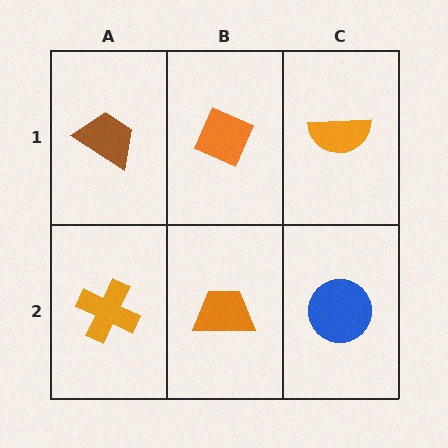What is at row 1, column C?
An orange semicircle.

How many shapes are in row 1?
3 shapes.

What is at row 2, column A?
An orange cross.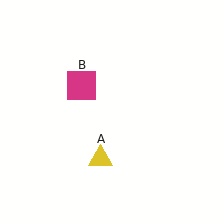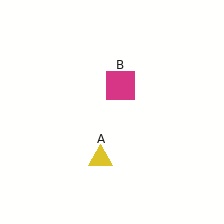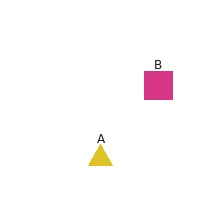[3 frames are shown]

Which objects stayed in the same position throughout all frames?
Yellow triangle (object A) remained stationary.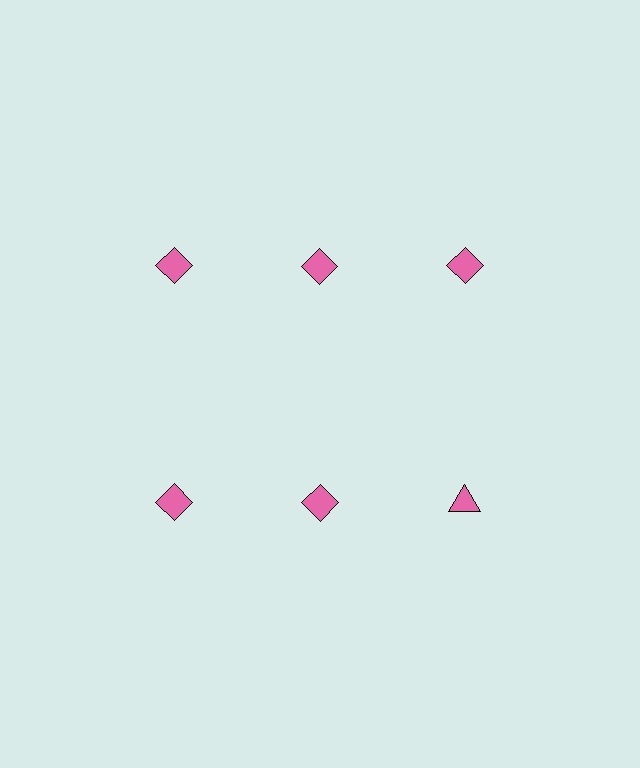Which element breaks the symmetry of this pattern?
The pink triangle in the second row, center column breaks the symmetry. All other shapes are pink diamonds.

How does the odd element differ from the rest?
It has a different shape: triangle instead of diamond.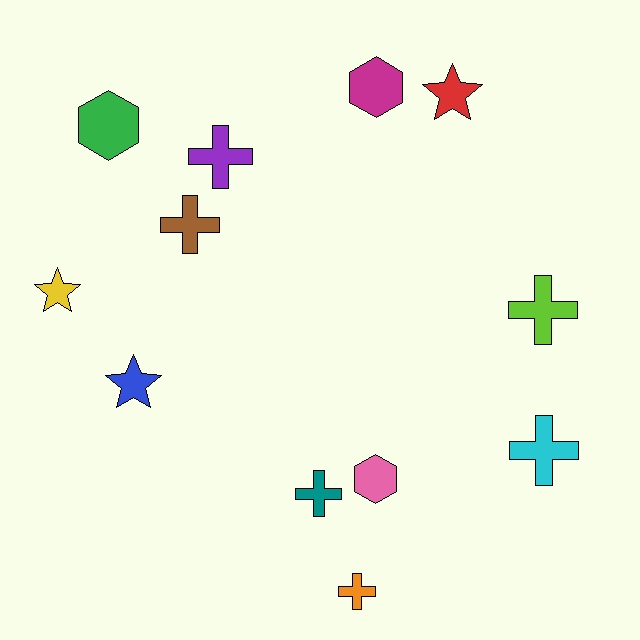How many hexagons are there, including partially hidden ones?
There are 3 hexagons.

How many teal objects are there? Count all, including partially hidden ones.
There is 1 teal object.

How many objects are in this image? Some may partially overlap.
There are 12 objects.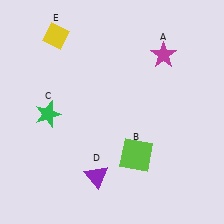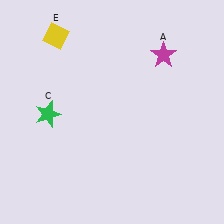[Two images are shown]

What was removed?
The lime square (B), the purple triangle (D) were removed in Image 2.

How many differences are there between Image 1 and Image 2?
There are 2 differences between the two images.